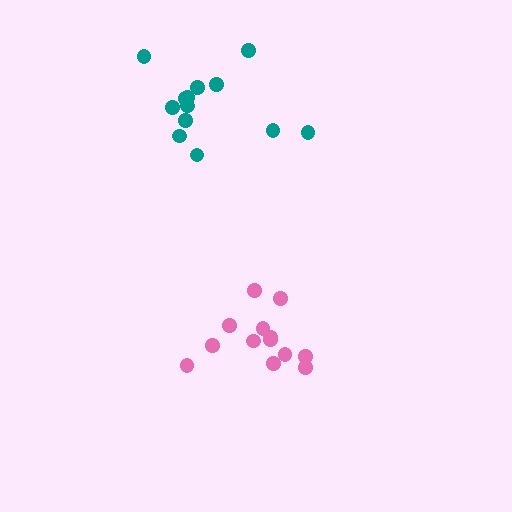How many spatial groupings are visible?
There are 2 spatial groupings.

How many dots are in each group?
Group 1: 13 dots, Group 2: 13 dots (26 total).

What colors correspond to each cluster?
The clusters are colored: teal, pink.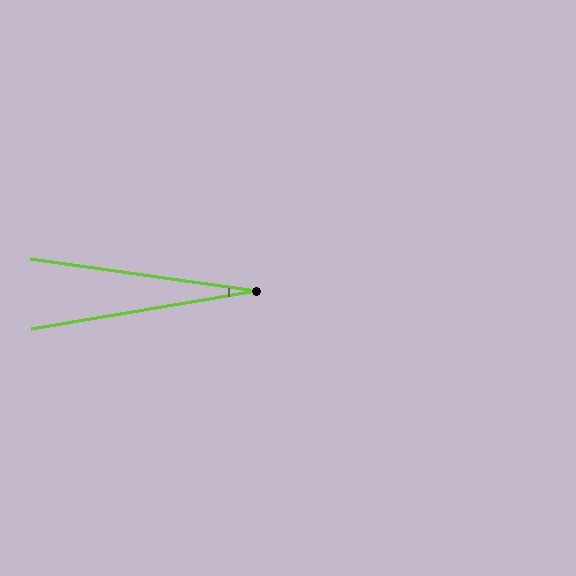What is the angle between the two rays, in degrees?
Approximately 18 degrees.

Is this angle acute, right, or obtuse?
It is acute.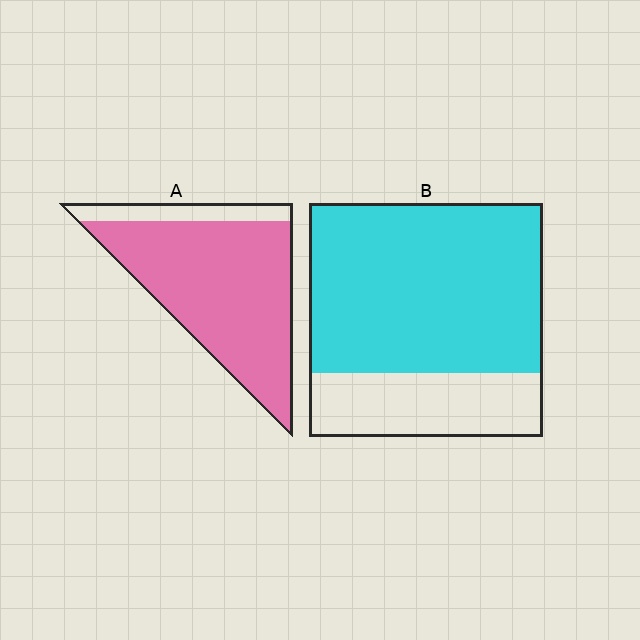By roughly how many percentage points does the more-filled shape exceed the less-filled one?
By roughly 15 percentage points (A over B).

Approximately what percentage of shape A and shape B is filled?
A is approximately 85% and B is approximately 75%.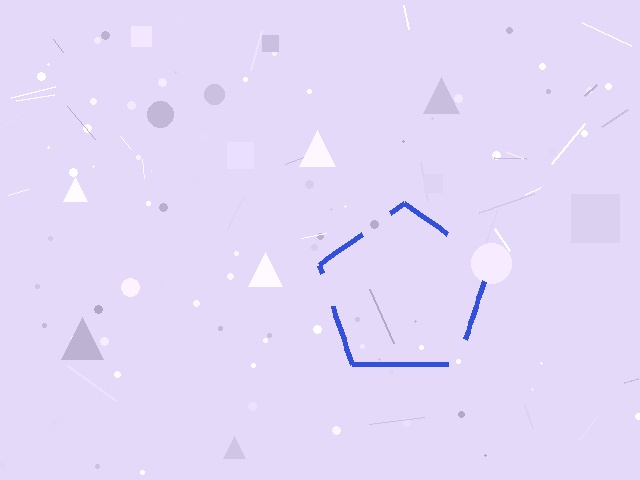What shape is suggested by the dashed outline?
The dashed outline suggests a pentagon.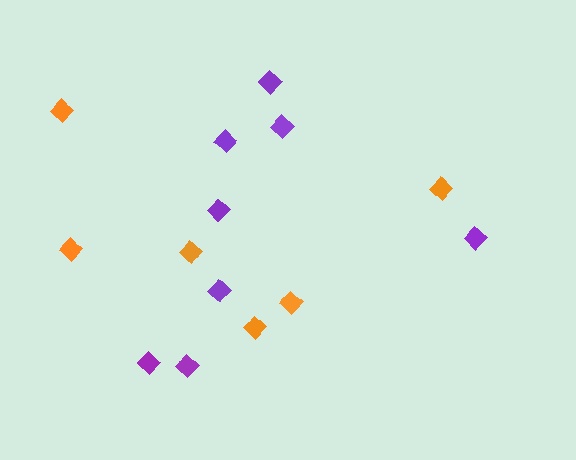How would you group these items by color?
There are 2 groups: one group of purple diamonds (8) and one group of orange diamonds (6).